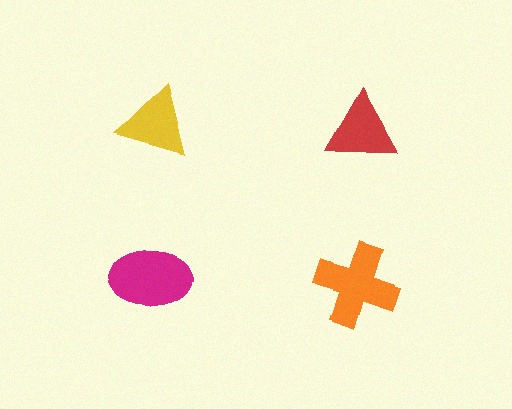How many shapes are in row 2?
2 shapes.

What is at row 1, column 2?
A red triangle.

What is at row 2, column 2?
An orange cross.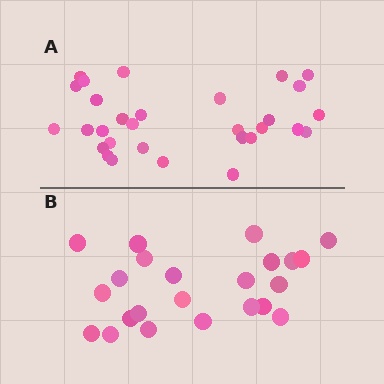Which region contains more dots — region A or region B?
Region A (the top region) has more dots.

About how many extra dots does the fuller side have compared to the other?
Region A has roughly 8 or so more dots than region B.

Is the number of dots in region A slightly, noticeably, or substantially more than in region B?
Region A has noticeably more, but not dramatically so. The ratio is roughly 1.3 to 1.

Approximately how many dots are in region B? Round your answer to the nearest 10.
About 20 dots. (The exact count is 23, which rounds to 20.)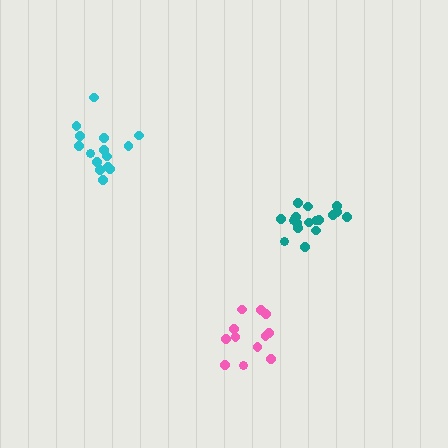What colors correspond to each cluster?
The clusters are colored: pink, teal, cyan.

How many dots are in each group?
Group 1: 12 dots, Group 2: 17 dots, Group 3: 15 dots (44 total).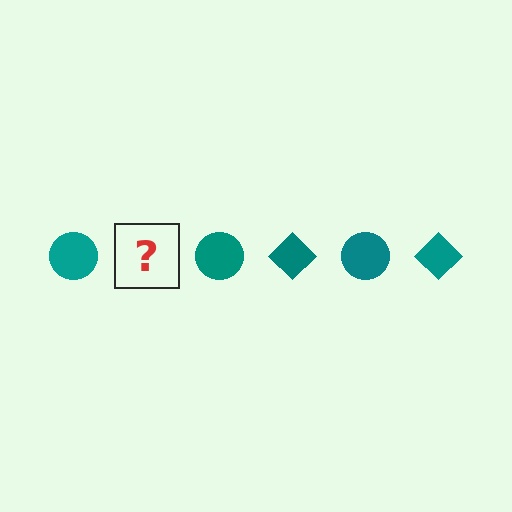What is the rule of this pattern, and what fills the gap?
The rule is that the pattern cycles through circle, diamond shapes in teal. The gap should be filled with a teal diamond.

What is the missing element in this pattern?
The missing element is a teal diamond.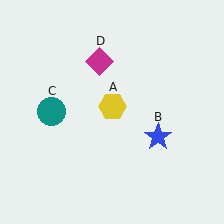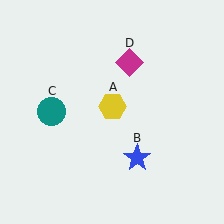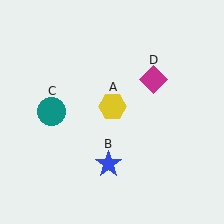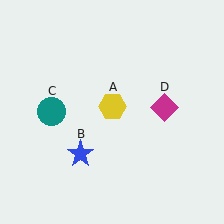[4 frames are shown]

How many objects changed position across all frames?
2 objects changed position: blue star (object B), magenta diamond (object D).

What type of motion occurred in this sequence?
The blue star (object B), magenta diamond (object D) rotated clockwise around the center of the scene.